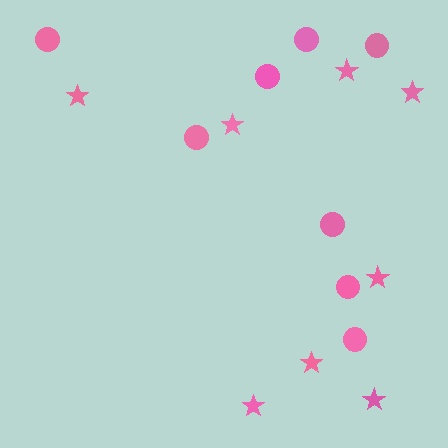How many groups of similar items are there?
There are 2 groups: one group of stars (8) and one group of circles (8).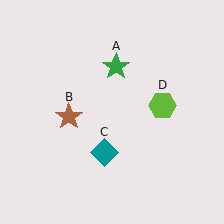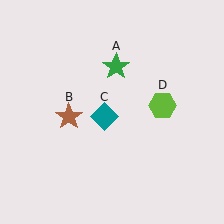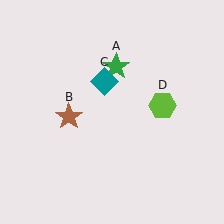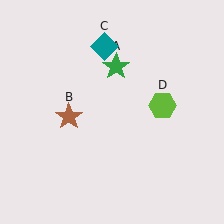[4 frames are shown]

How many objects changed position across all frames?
1 object changed position: teal diamond (object C).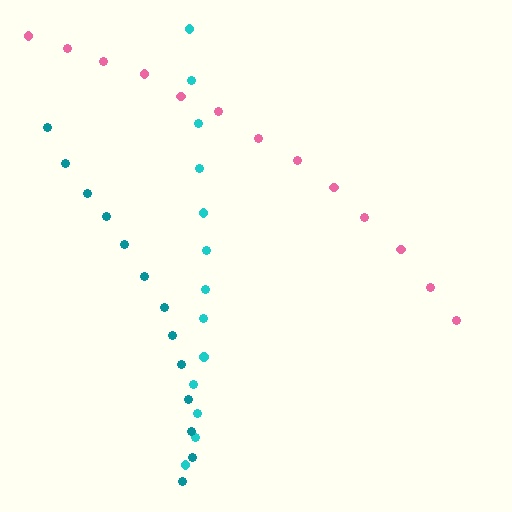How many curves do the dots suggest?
There are 3 distinct paths.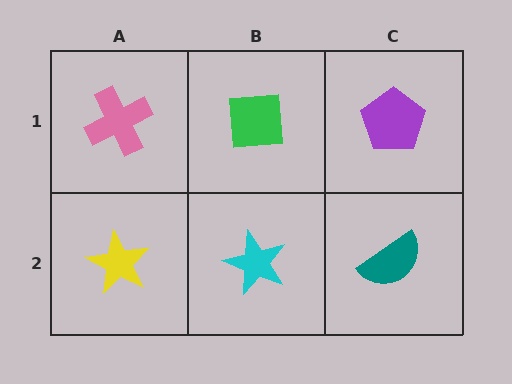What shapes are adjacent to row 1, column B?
A cyan star (row 2, column B), a pink cross (row 1, column A), a purple pentagon (row 1, column C).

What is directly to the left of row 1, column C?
A green square.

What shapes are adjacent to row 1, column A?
A yellow star (row 2, column A), a green square (row 1, column B).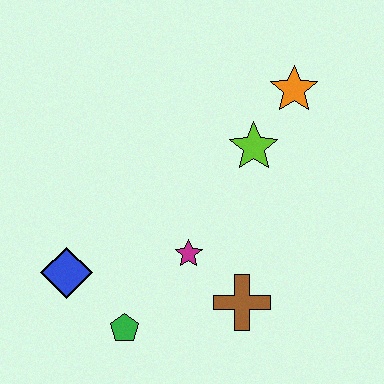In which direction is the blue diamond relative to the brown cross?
The blue diamond is to the left of the brown cross.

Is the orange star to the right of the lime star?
Yes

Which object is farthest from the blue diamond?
The orange star is farthest from the blue diamond.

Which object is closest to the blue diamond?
The green pentagon is closest to the blue diamond.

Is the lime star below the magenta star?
No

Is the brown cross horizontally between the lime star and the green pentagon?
Yes